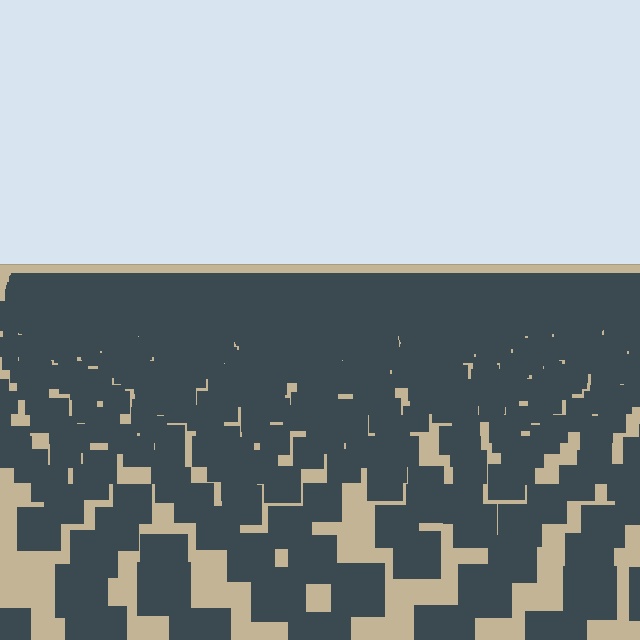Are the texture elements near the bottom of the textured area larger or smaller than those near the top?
Larger. Near the bottom, elements are closer to the viewer and appear at a bigger on-screen size.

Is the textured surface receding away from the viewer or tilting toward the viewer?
The surface is receding away from the viewer. Texture elements get smaller and denser toward the top.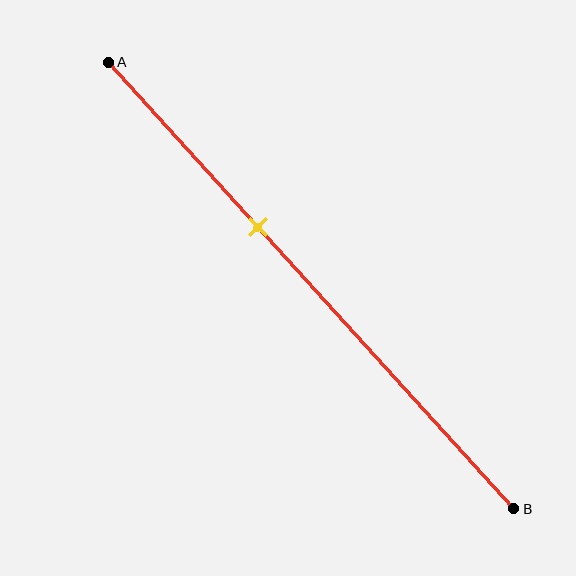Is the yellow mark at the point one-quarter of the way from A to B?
No, the mark is at about 35% from A, not at the 25% one-quarter point.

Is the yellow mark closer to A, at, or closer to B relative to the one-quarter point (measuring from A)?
The yellow mark is closer to point B than the one-quarter point of segment AB.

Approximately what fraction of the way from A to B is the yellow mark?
The yellow mark is approximately 35% of the way from A to B.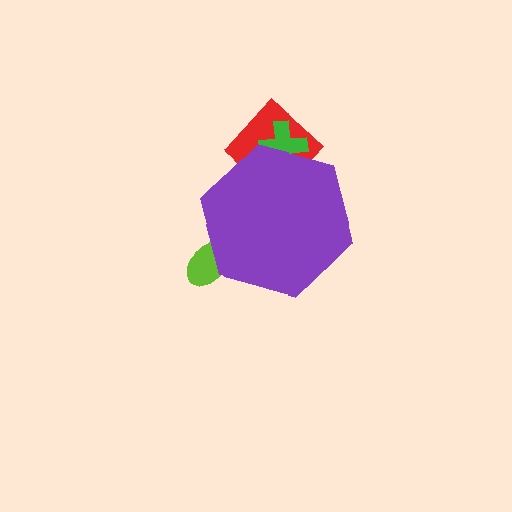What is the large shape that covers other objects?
A purple hexagon.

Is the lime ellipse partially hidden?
Yes, the lime ellipse is partially hidden behind the purple hexagon.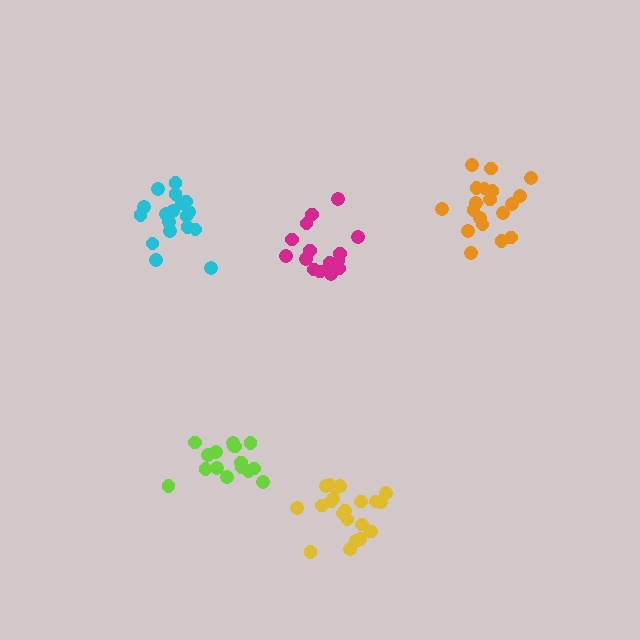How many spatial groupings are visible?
There are 5 spatial groupings.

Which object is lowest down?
The yellow cluster is bottommost.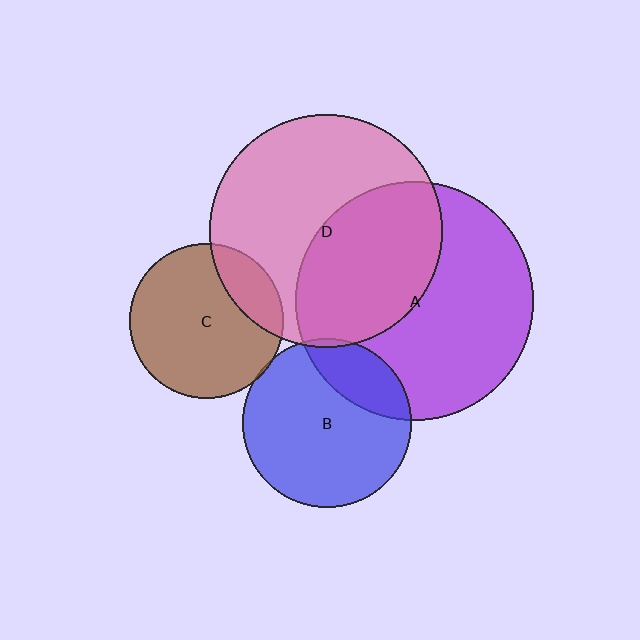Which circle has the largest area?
Circle A (purple).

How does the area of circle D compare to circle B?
Approximately 1.9 times.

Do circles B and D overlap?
Yes.